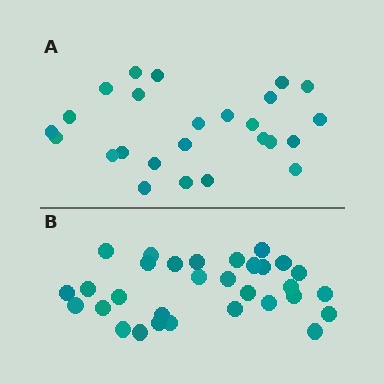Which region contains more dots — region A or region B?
Region B (the bottom region) has more dots.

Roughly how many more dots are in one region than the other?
Region B has about 6 more dots than region A.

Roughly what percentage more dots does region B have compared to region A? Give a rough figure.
About 25% more.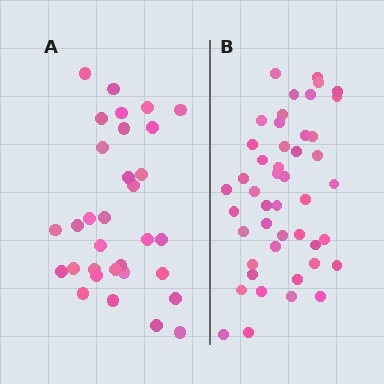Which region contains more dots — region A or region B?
Region B (the right region) has more dots.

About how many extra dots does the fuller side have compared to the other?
Region B has approximately 15 more dots than region A.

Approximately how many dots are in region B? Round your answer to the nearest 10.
About 50 dots. (The exact count is 46, which rounds to 50.)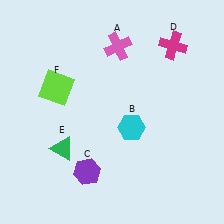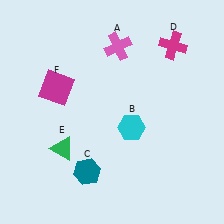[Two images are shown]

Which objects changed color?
C changed from purple to teal. F changed from lime to magenta.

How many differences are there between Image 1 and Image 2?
There are 2 differences between the two images.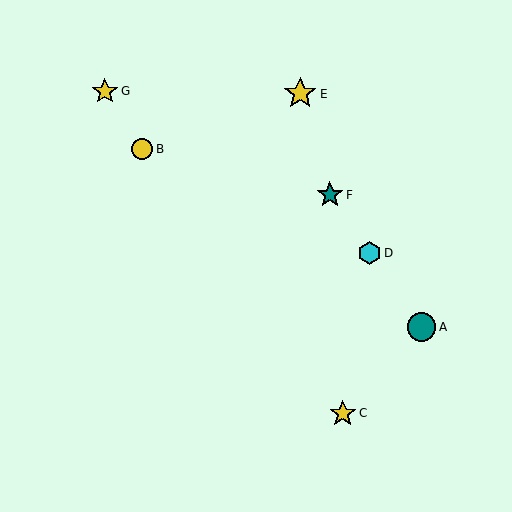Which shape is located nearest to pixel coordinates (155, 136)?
The yellow circle (labeled B) at (142, 149) is nearest to that location.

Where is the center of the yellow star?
The center of the yellow star is at (105, 91).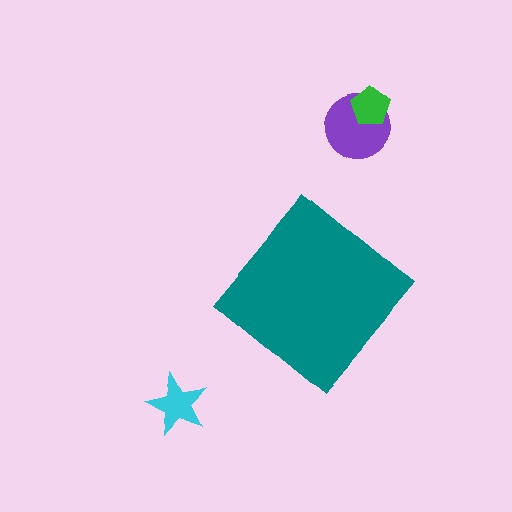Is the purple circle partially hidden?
No, the purple circle is fully visible.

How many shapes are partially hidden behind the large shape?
0 shapes are partially hidden.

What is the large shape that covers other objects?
A teal diamond.